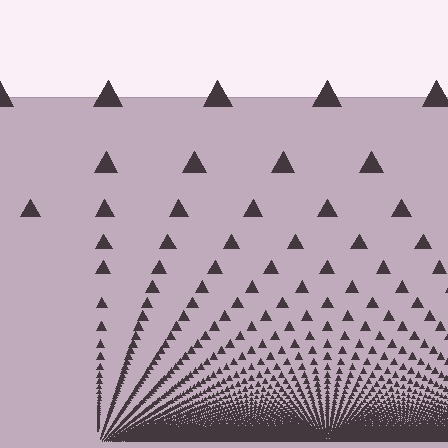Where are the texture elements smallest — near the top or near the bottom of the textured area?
Near the bottom.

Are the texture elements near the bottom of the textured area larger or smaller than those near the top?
Smaller. The gradient is inverted — elements near the bottom are smaller and denser.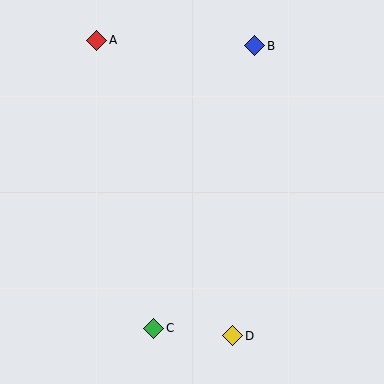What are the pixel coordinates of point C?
Point C is at (154, 328).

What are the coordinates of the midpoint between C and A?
The midpoint between C and A is at (125, 184).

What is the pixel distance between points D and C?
The distance between D and C is 79 pixels.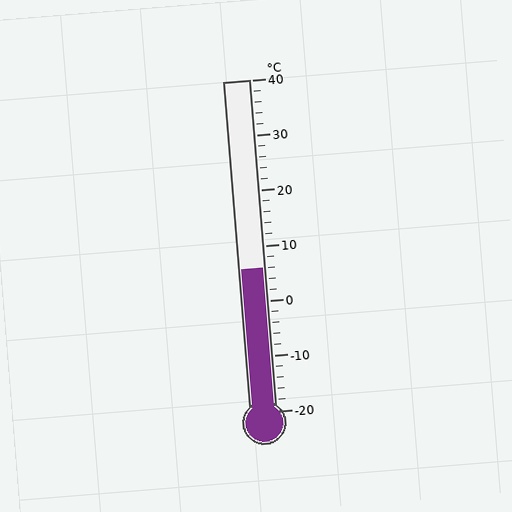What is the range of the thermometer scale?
The thermometer scale ranges from -20°C to 40°C.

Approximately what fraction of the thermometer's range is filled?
The thermometer is filled to approximately 45% of its range.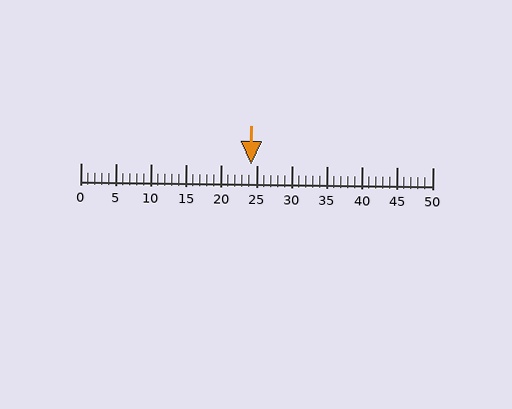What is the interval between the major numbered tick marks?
The major tick marks are spaced 5 units apart.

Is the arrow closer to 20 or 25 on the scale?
The arrow is closer to 25.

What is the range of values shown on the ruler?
The ruler shows values from 0 to 50.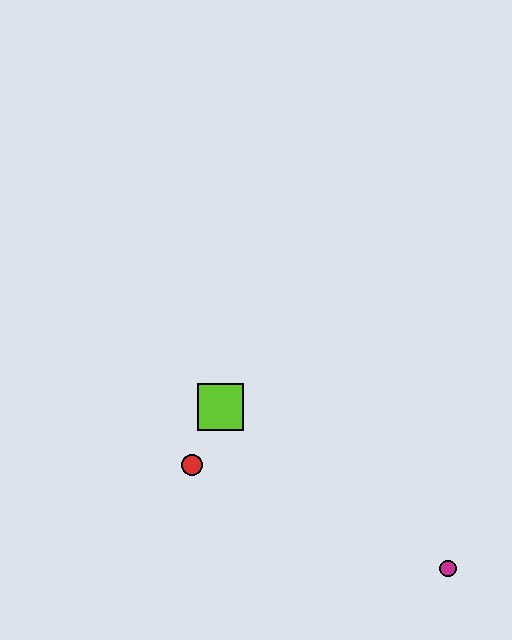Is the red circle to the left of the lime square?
Yes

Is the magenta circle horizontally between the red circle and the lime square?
No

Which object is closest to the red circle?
The lime square is closest to the red circle.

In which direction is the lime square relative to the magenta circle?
The lime square is to the left of the magenta circle.